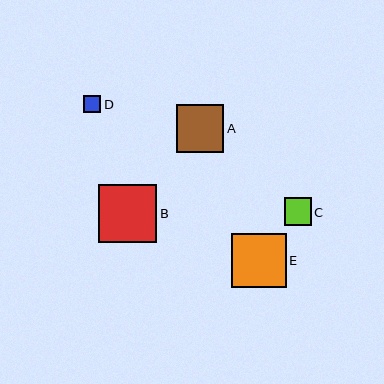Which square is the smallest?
Square D is the smallest with a size of approximately 17 pixels.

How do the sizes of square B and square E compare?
Square B and square E are approximately the same size.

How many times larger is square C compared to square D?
Square C is approximately 1.6 times the size of square D.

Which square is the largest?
Square B is the largest with a size of approximately 59 pixels.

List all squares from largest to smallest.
From largest to smallest: B, E, A, C, D.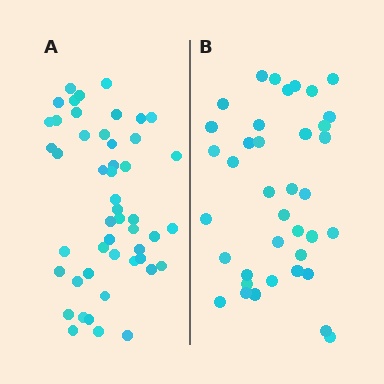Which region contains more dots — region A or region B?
Region A (the left region) has more dots.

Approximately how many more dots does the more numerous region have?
Region A has roughly 12 or so more dots than region B.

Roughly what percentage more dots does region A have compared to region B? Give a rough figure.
About 30% more.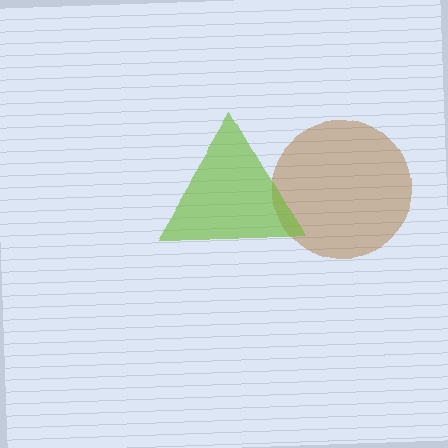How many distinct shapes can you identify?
There are 2 distinct shapes: a brown circle, a lime triangle.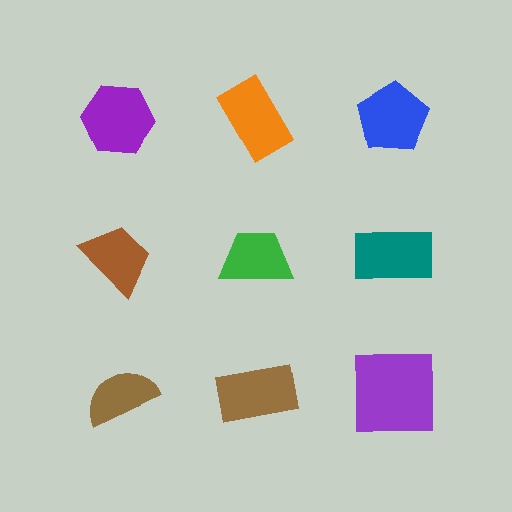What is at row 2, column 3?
A teal rectangle.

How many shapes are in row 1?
3 shapes.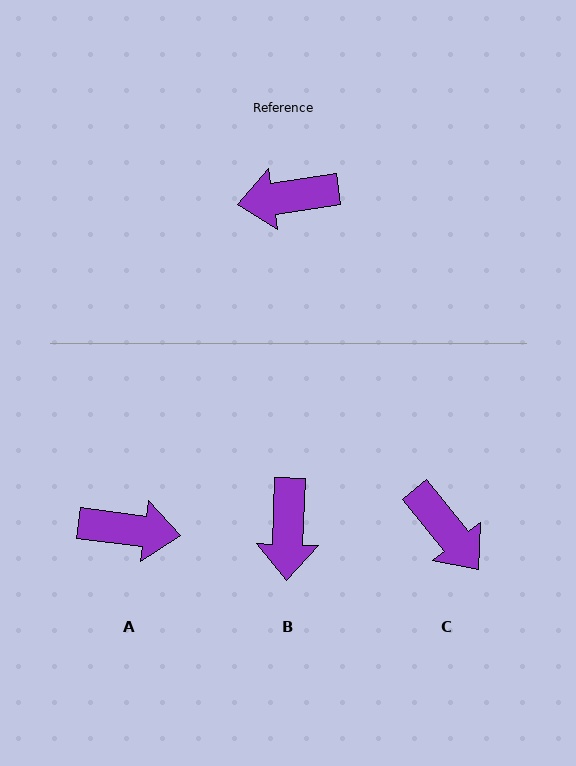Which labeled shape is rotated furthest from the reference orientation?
A, about 164 degrees away.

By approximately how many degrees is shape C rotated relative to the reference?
Approximately 120 degrees counter-clockwise.